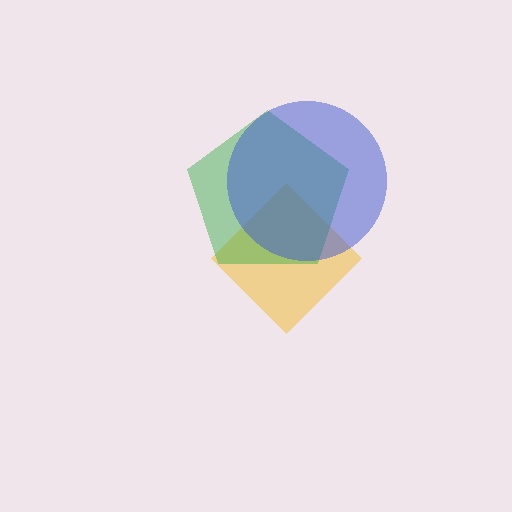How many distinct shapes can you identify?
There are 3 distinct shapes: a yellow diamond, a green pentagon, a blue circle.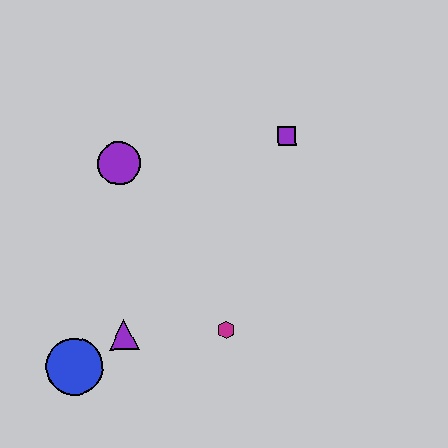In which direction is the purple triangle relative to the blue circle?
The purple triangle is to the right of the blue circle.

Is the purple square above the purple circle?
Yes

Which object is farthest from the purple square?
The blue circle is farthest from the purple square.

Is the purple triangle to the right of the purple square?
No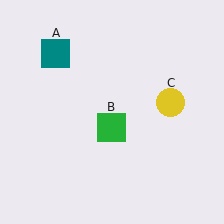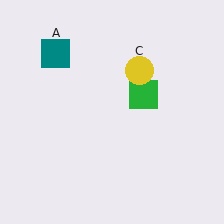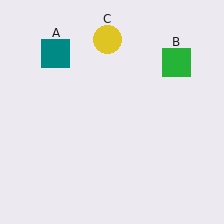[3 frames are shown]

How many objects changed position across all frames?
2 objects changed position: green square (object B), yellow circle (object C).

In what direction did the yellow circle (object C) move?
The yellow circle (object C) moved up and to the left.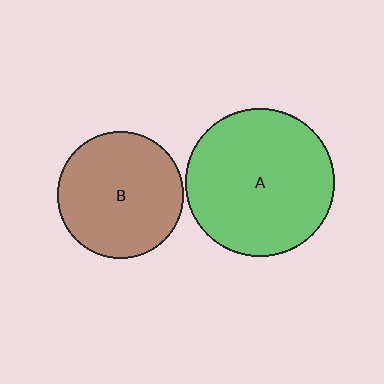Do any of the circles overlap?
No, none of the circles overlap.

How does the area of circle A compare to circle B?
Approximately 1.4 times.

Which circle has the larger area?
Circle A (green).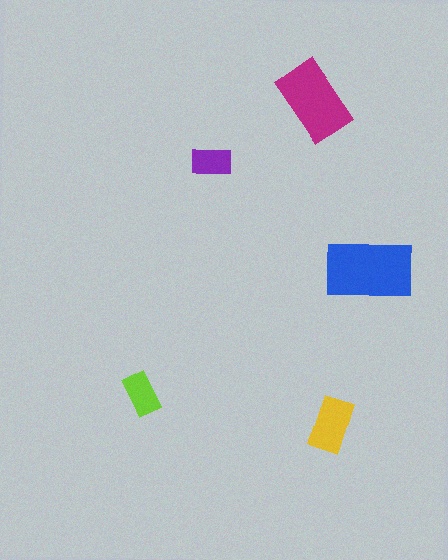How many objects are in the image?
There are 5 objects in the image.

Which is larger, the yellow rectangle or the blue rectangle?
The blue one.